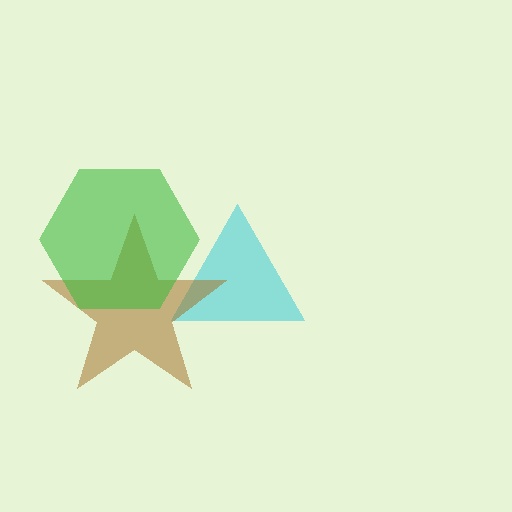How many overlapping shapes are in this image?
There are 3 overlapping shapes in the image.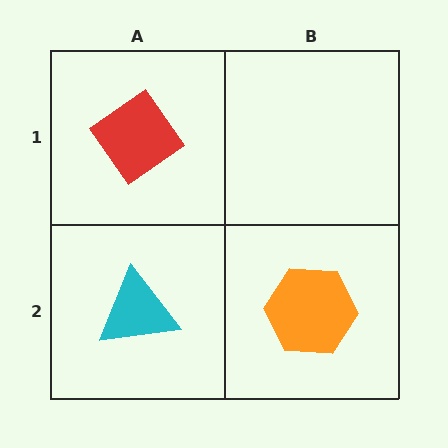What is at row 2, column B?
An orange hexagon.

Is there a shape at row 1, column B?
No, that cell is empty.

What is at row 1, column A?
A red diamond.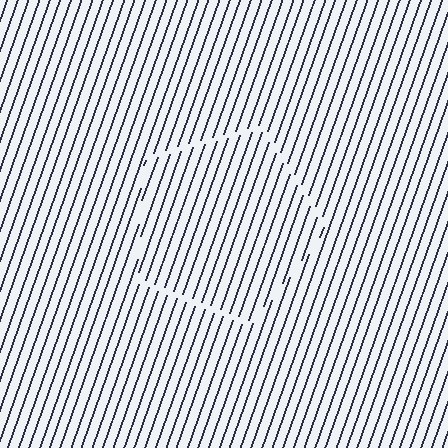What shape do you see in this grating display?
An illusory pentagon. The interior of the shape contains the same grating, shifted by half a period — the contour is defined by the phase discontinuity where line-ends from the inner and outer gratings abut.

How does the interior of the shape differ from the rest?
The interior of the shape contains the same grating, shifted by half a period — the contour is defined by the phase discontinuity where line-ends from the inner and outer gratings abut.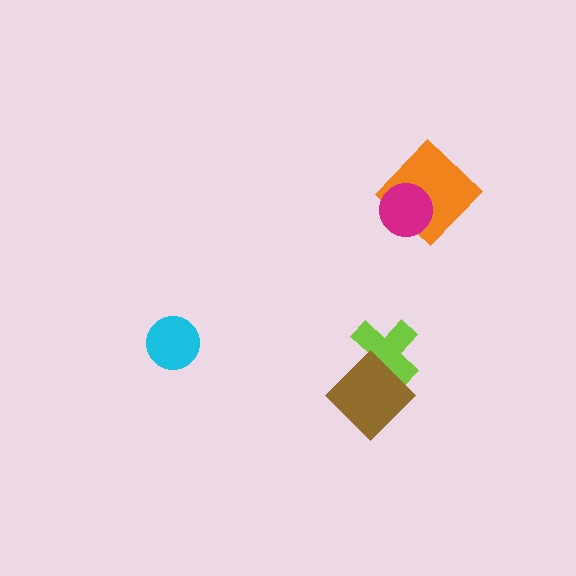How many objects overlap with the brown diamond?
1 object overlaps with the brown diamond.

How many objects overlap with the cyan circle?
0 objects overlap with the cyan circle.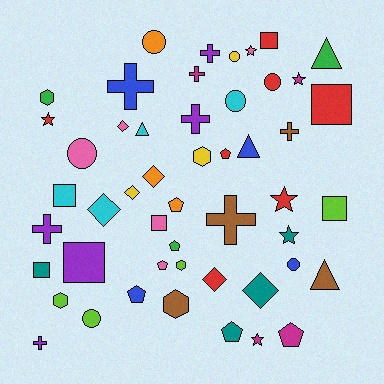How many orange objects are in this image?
There are 3 orange objects.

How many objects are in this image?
There are 50 objects.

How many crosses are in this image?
There are 8 crosses.